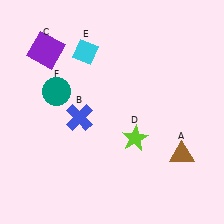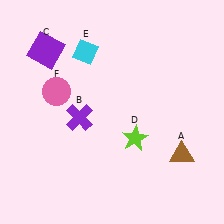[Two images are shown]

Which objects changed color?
B changed from blue to purple. F changed from teal to pink.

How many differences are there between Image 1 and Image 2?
There are 2 differences between the two images.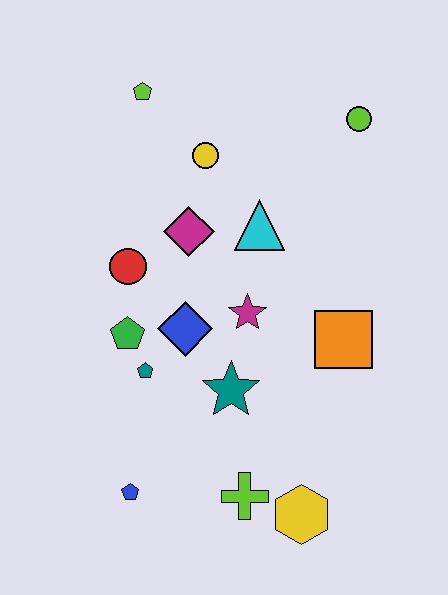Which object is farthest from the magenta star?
The lime pentagon is farthest from the magenta star.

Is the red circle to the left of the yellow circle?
Yes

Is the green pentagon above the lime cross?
Yes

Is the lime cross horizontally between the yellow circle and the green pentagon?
No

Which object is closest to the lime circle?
The cyan triangle is closest to the lime circle.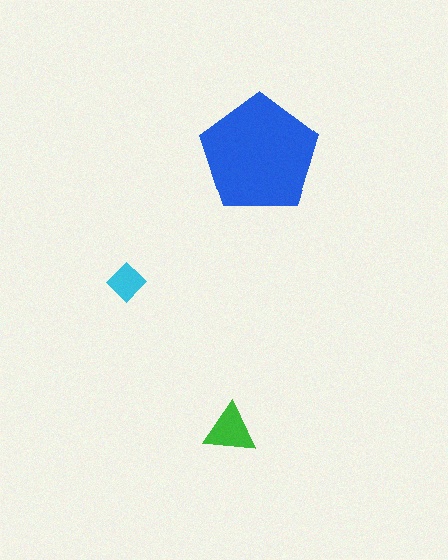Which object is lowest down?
The green triangle is bottommost.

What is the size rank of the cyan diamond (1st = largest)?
3rd.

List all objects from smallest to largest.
The cyan diamond, the green triangle, the blue pentagon.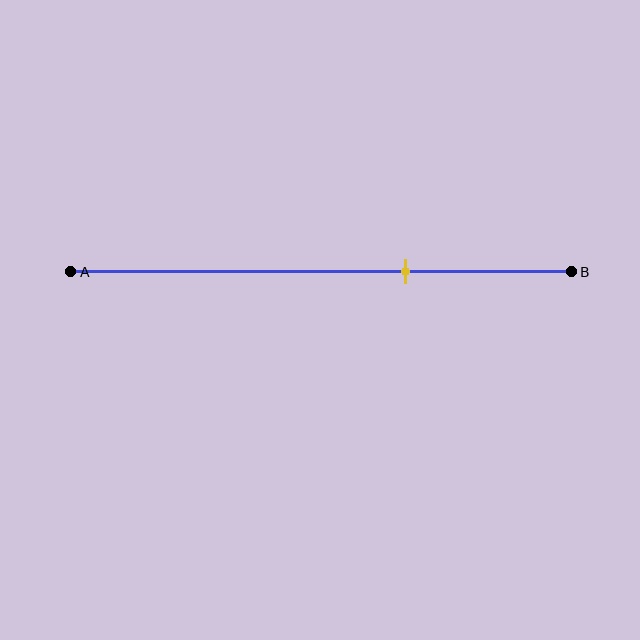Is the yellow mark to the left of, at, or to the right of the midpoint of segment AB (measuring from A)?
The yellow mark is to the right of the midpoint of segment AB.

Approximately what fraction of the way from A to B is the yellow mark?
The yellow mark is approximately 65% of the way from A to B.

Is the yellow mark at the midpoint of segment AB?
No, the mark is at about 65% from A, not at the 50% midpoint.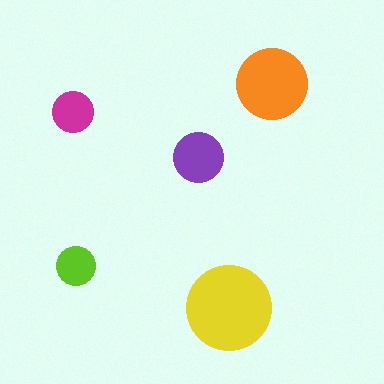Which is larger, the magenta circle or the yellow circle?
The yellow one.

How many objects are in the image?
There are 5 objects in the image.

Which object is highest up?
The orange circle is topmost.